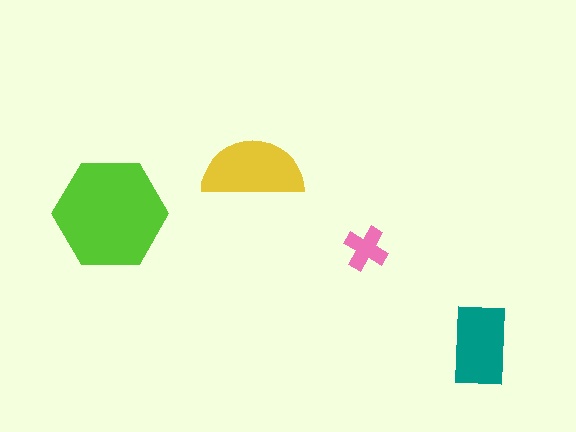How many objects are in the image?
There are 4 objects in the image.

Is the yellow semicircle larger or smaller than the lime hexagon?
Smaller.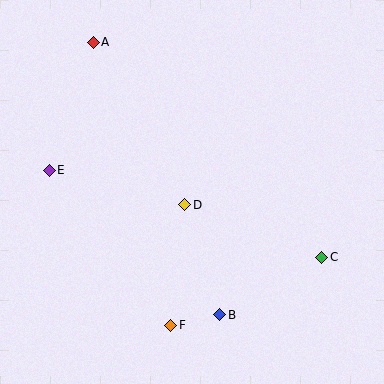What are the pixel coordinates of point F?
Point F is at (171, 325).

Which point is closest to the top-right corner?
Point C is closest to the top-right corner.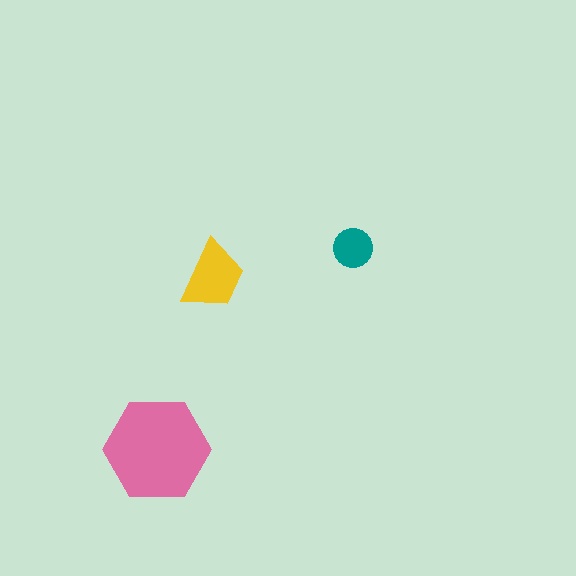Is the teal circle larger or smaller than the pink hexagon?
Smaller.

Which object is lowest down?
The pink hexagon is bottommost.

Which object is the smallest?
The teal circle.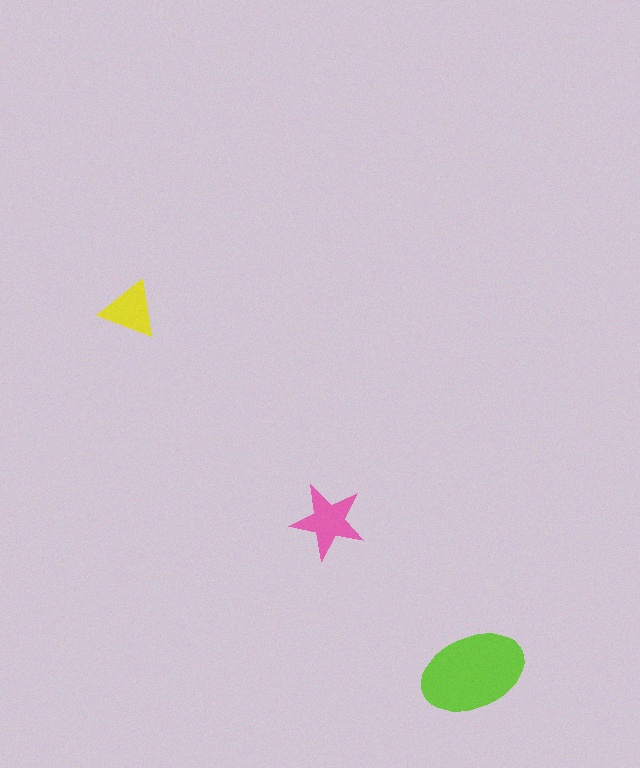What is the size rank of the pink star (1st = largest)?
2nd.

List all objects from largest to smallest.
The lime ellipse, the pink star, the yellow triangle.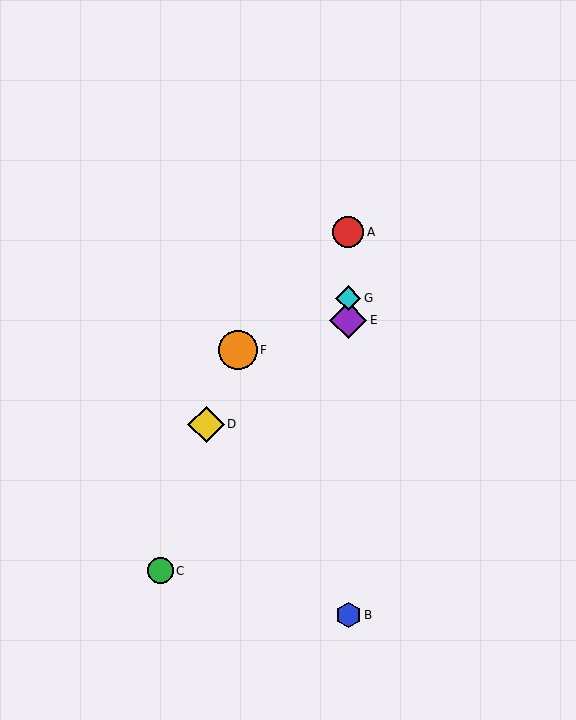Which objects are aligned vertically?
Objects A, B, E, G are aligned vertically.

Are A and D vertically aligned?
No, A is at x≈348 and D is at x≈206.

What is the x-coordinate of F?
Object F is at x≈238.